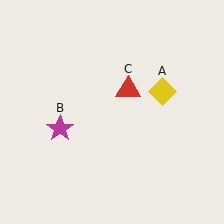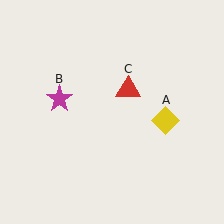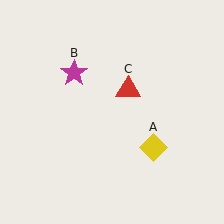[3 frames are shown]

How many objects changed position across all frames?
2 objects changed position: yellow diamond (object A), magenta star (object B).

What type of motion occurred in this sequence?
The yellow diamond (object A), magenta star (object B) rotated clockwise around the center of the scene.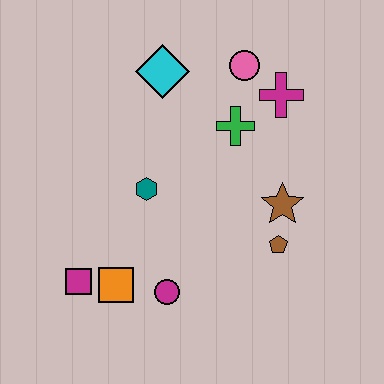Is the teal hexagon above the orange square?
Yes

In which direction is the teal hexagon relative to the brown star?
The teal hexagon is to the left of the brown star.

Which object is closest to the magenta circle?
The orange square is closest to the magenta circle.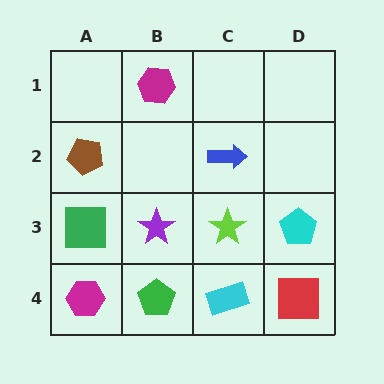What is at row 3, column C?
A lime star.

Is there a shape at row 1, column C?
No, that cell is empty.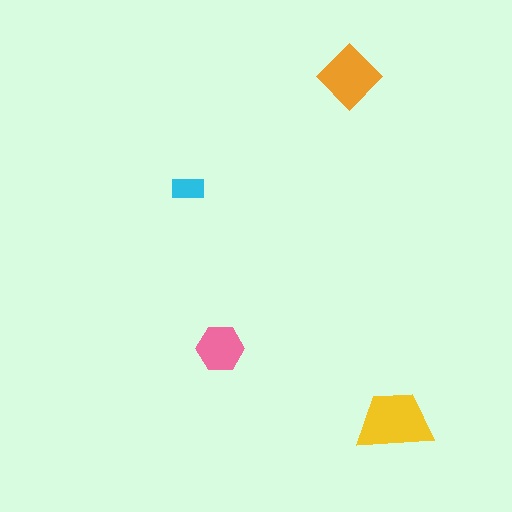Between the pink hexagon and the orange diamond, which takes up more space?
The orange diamond.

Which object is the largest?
The yellow trapezoid.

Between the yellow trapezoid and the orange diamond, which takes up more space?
The yellow trapezoid.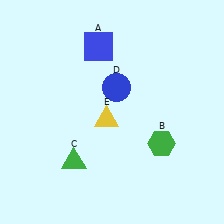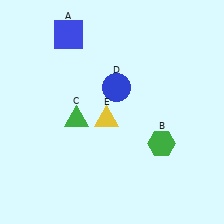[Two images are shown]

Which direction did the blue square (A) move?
The blue square (A) moved left.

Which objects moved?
The objects that moved are: the blue square (A), the green triangle (C).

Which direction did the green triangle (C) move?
The green triangle (C) moved up.